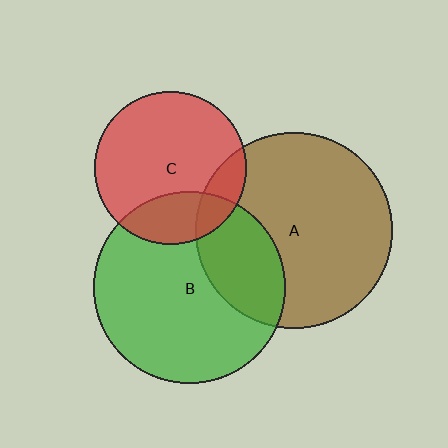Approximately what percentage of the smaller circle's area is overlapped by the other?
Approximately 30%.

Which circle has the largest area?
Circle A (brown).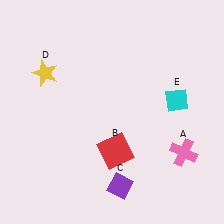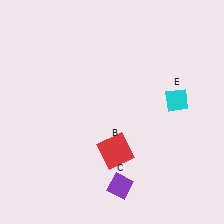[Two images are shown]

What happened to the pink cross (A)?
The pink cross (A) was removed in Image 2. It was in the bottom-right area of Image 1.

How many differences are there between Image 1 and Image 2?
There are 2 differences between the two images.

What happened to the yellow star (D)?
The yellow star (D) was removed in Image 2. It was in the top-left area of Image 1.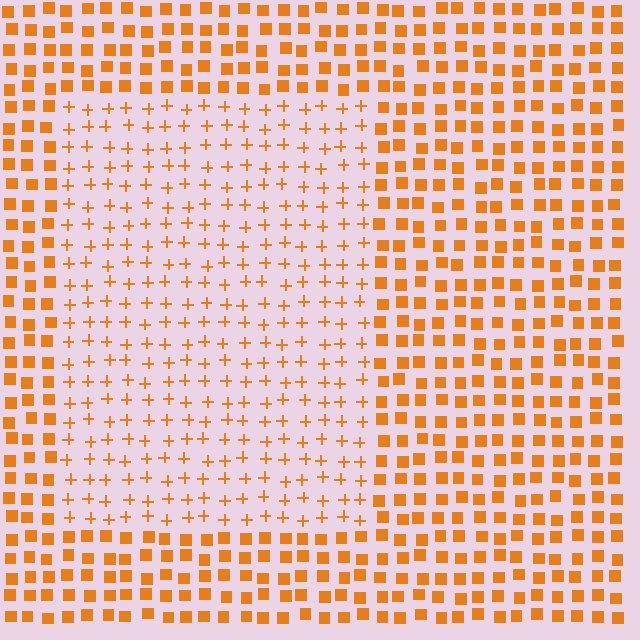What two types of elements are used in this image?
The image uses plus signs inside the rectangle region and squares outside it.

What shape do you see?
I see a rectangle.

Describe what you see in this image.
The image is filled with small orange elements arranged in a uniform grid. A rectangle-shaped region contains plus signs, while the surrounding area contains squares. The boundary is defined purely by the change in element shape.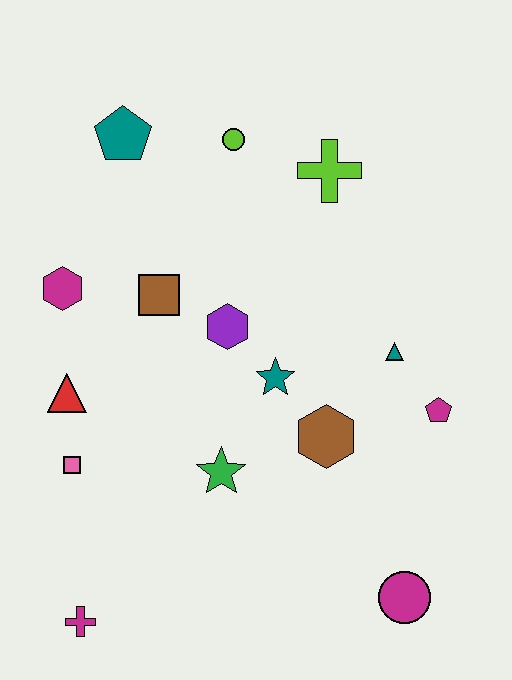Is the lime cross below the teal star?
No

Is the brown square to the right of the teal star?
No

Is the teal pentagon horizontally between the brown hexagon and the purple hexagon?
No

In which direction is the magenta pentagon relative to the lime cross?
The magenta pentagon is below the lime cross.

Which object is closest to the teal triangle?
The magenta pentagon is closest to the teal triangle.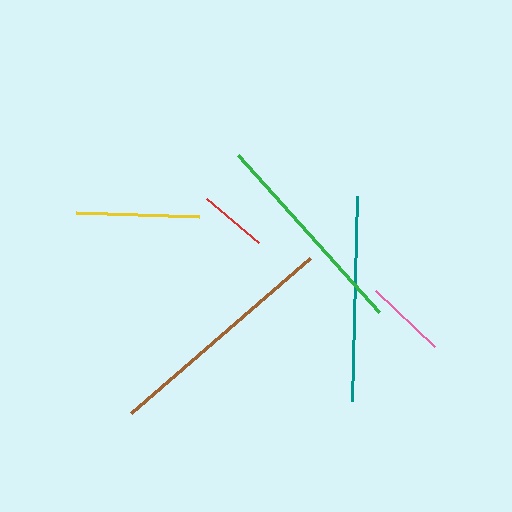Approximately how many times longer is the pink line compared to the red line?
The pink line is approximately 1.2 times the length of the red line.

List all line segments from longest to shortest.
From longest to shortest: brown, green, teal, yellow, pink, red.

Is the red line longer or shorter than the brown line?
The brown line is longer than the red line.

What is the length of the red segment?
The red segment is approximately 68 pixels long.